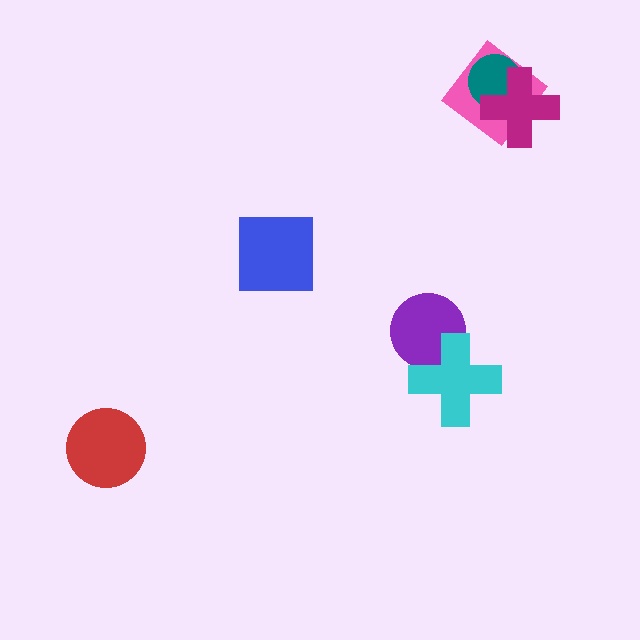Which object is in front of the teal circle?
The magenta cross is in front of the teal circle.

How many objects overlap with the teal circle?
2 objects overlap with the teal circle.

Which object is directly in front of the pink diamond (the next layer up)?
The teal circle is directly in front of the pink diamond.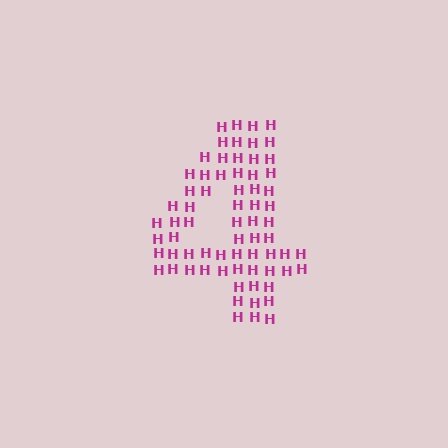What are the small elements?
The small elements are letter H's.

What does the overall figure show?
The overall figure shows the digit 4.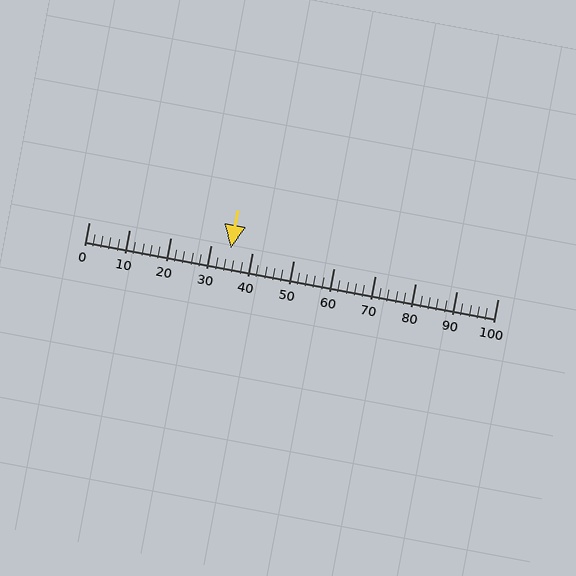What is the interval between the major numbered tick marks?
The major tick marks are spaced 10 units apart.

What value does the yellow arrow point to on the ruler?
The yellow arrow points to approximately 35.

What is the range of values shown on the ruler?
The ruler shows values from 0 to 100.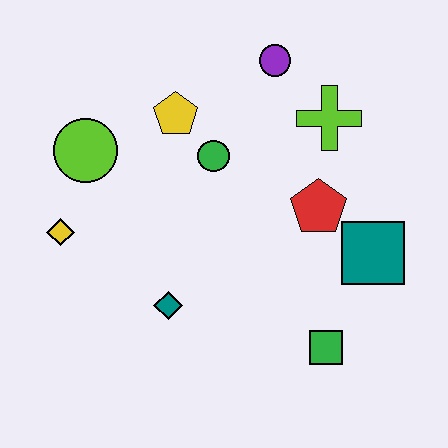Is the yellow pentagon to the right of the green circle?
No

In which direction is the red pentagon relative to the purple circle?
The red pentagon is below the purple circle.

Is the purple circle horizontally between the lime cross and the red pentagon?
No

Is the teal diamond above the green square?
Yes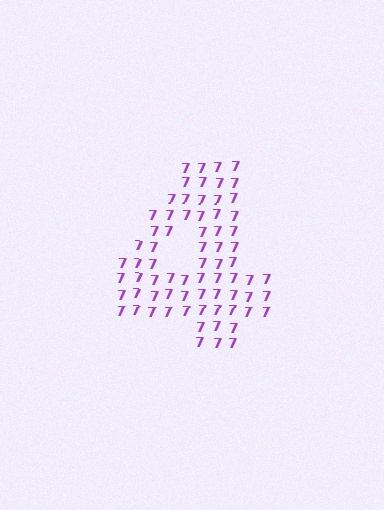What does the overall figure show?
The overall figure shows the digit 4.